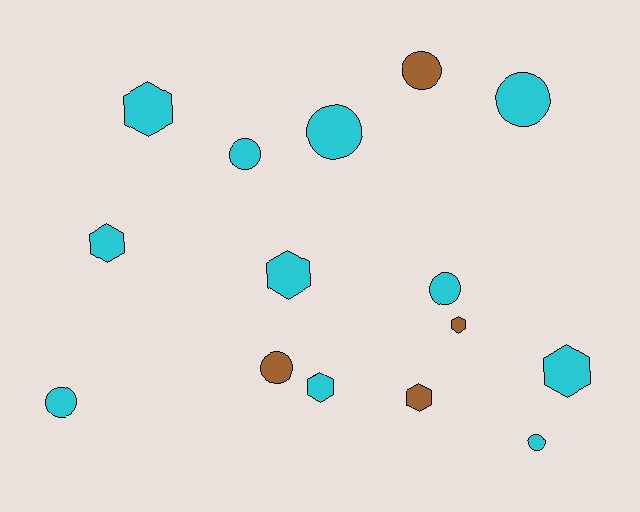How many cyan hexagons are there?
There are 5 cyan hexagons.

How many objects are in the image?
There are 15 objects.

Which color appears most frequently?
Cyan, with 11 objects.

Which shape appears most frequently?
Circle, with 8 objects.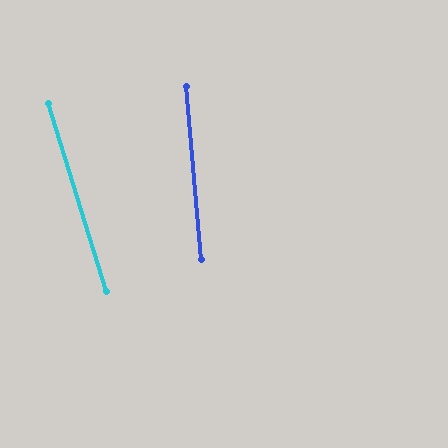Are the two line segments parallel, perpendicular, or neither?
Neither parallel nor perpendicular — they differ by about 12°.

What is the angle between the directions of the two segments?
Approximately 12 degrees.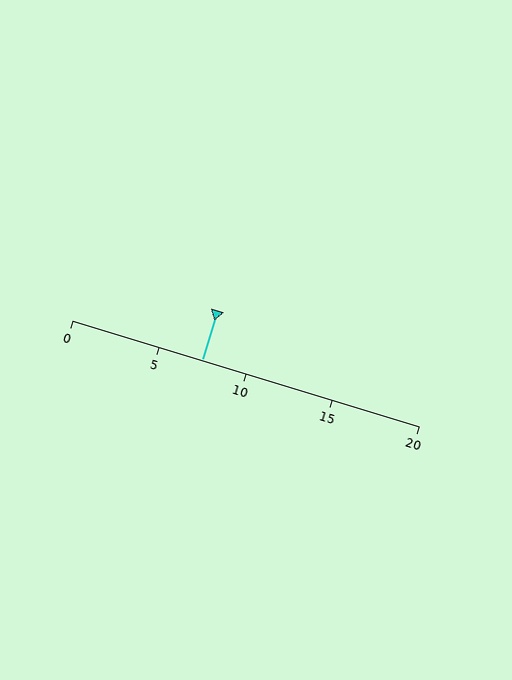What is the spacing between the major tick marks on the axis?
The major ticks are spaced 5 apart.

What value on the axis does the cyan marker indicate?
The marker indicates approximately 7.5.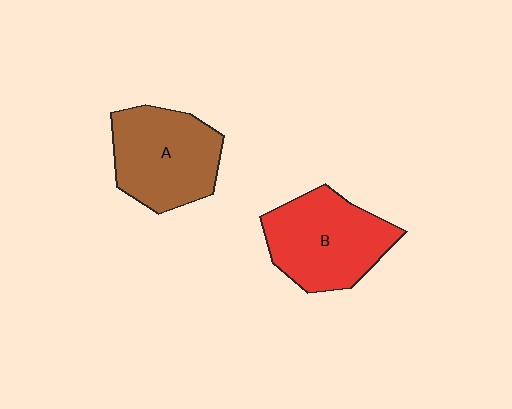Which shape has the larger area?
Shape B (red).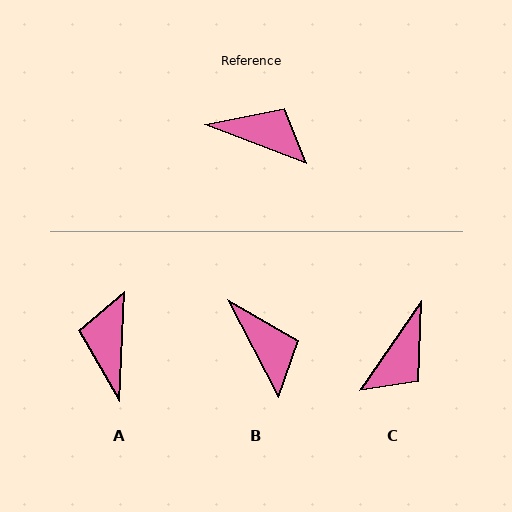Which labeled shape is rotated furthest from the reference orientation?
A, about 109 degrees away.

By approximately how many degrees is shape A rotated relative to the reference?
Approximately 109 degrees counter-clockwise.